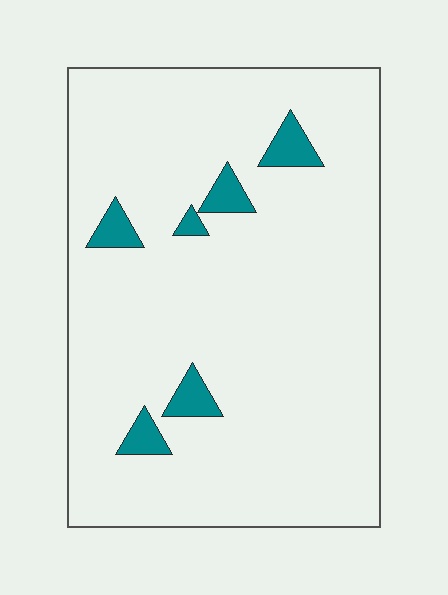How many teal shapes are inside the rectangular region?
6.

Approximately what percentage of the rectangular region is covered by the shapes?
Approximately 5%.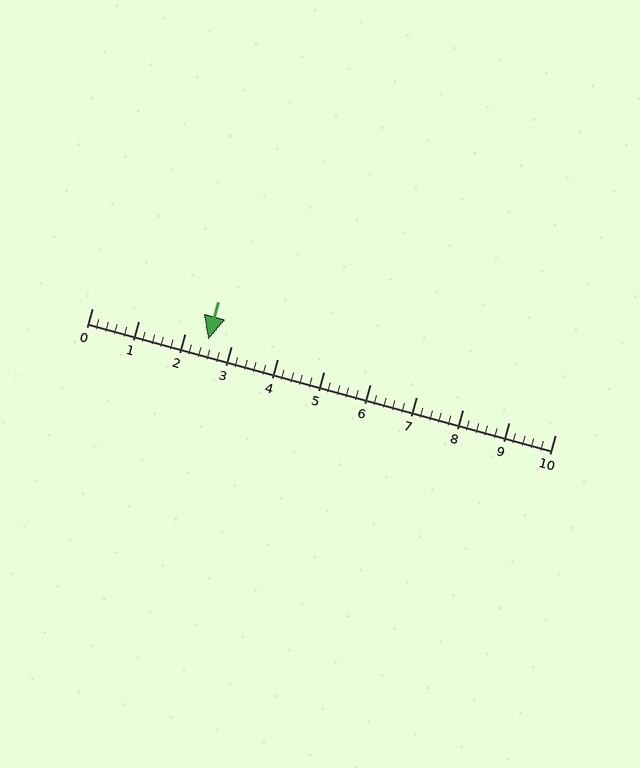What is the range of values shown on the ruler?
The ruler shows values from 0 to 10.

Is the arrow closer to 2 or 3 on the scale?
The arrow is closer to 3.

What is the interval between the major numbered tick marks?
The major tick marks are spaced 1 units apart.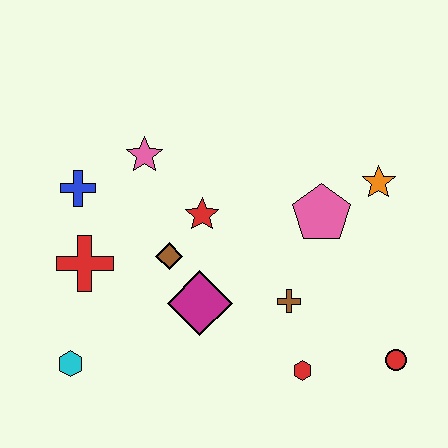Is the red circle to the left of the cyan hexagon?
No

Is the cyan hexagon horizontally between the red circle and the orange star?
No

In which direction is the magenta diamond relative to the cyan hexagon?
The magenta diamond is to the right of the cyan hexagon.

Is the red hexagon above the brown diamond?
No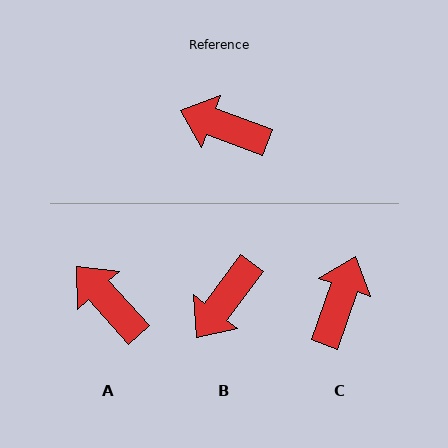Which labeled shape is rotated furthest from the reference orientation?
C, about 89 degrees away.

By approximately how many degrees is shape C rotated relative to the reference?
Approximately 89 degrees clockwise.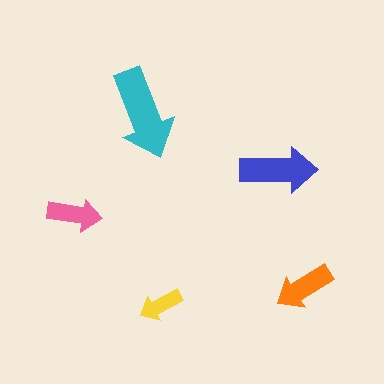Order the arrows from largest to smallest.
the cyan one, the blue one, the orange one, the pink one, the yellow one.